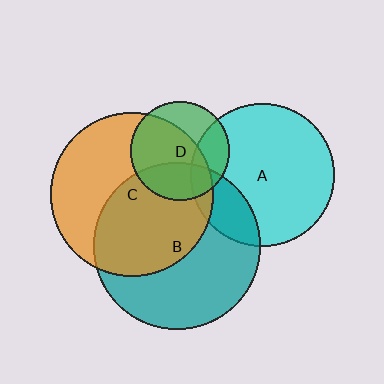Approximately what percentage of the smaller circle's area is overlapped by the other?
Approximately 25%.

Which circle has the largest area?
Circle B (teal).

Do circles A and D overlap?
Yes.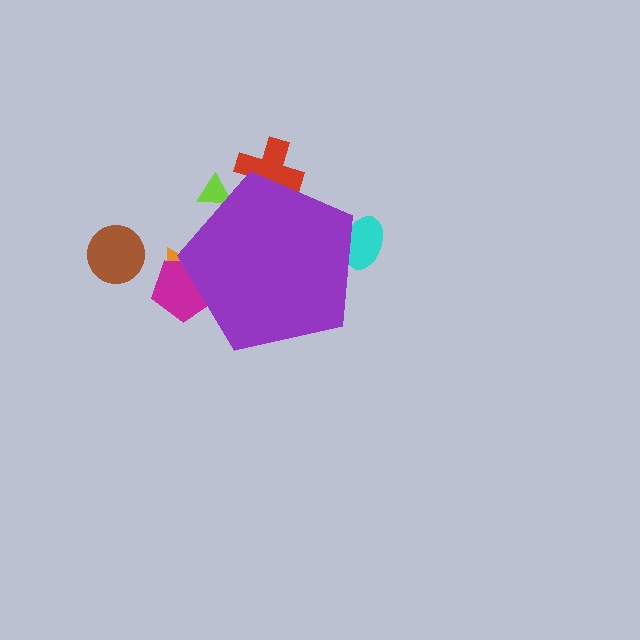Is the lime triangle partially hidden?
Yes, the lime triangle is partially hidden behind the purple pentagon.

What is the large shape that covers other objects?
A purple pentagon.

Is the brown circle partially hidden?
No, the brown circle is fully visible.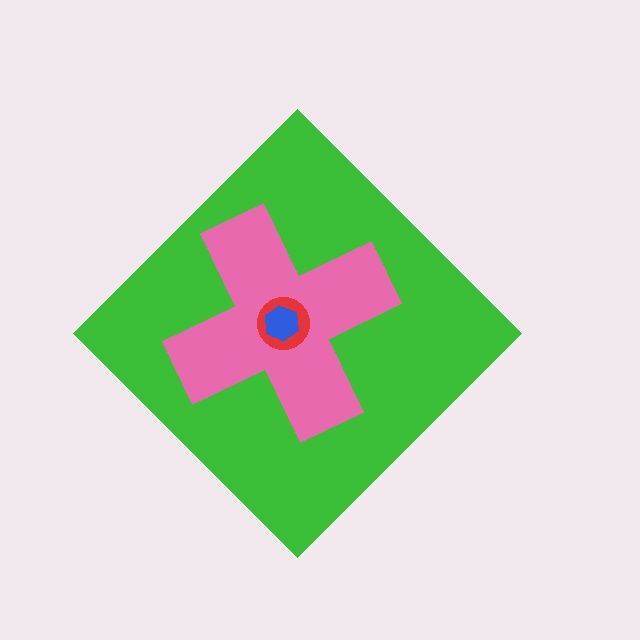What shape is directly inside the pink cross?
The red circle.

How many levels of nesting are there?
4.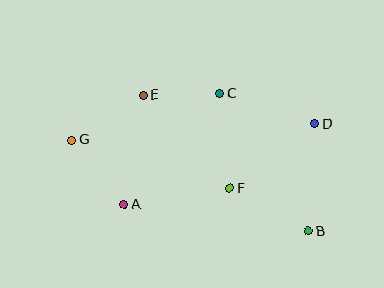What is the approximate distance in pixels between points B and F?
The distance between B and F is approximately 90 pixels.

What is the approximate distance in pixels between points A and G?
The distance between A and G is approximately 83 pixels.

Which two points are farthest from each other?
Points B and G are farthest from each other.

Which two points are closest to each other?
Points C and E are closest to each other.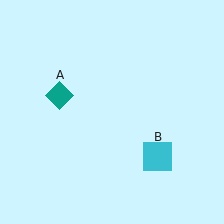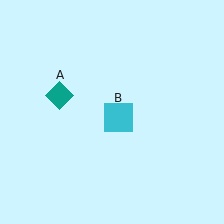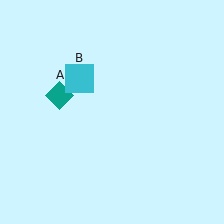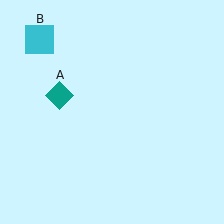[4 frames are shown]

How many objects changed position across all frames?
1 object changed position: cyan square (object B).